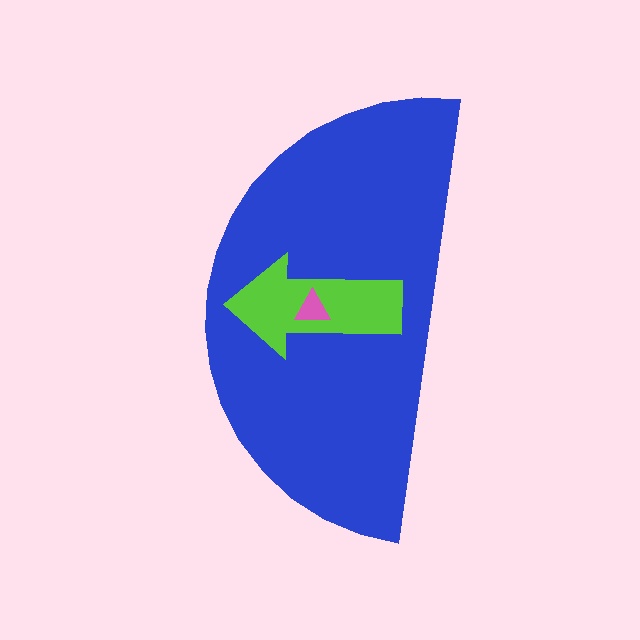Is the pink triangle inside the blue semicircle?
Yes.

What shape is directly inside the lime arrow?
The pink triangle.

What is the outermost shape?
The blue semicircle.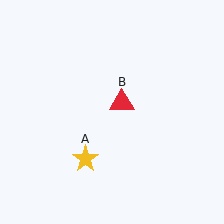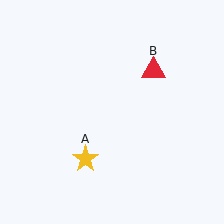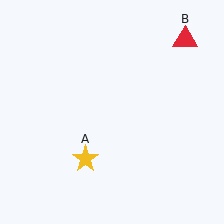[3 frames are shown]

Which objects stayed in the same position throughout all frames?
Yellow star (object A) remained stationary.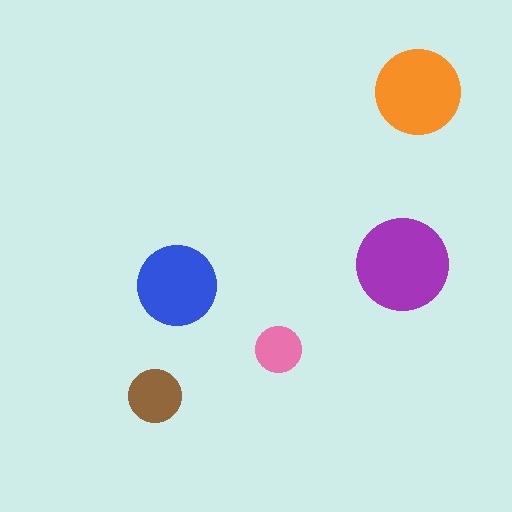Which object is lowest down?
The brown circle is bottommost.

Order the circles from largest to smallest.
the purple one, the orange one, the blue one, the brown one, the pink one.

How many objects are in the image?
There are 5 objects in the image.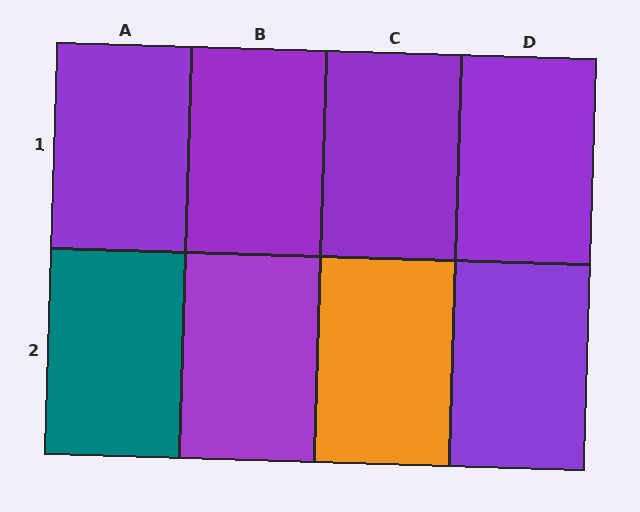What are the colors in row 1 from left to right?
Purple, purple, purple, purple.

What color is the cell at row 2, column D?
Purple.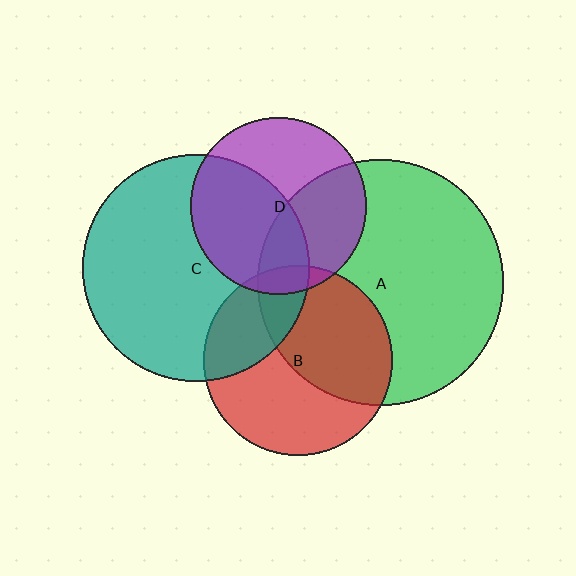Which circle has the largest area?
Circle A (green).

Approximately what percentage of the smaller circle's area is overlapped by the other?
Approximately 50%.